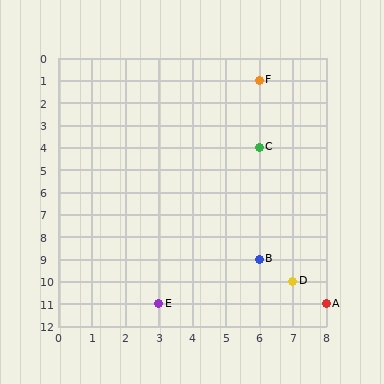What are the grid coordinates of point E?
Point E is at grid coordinates (3, 11).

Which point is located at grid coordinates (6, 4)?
Point C is at (6, 4).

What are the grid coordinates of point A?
Point A is at grid coordinates (8, 11).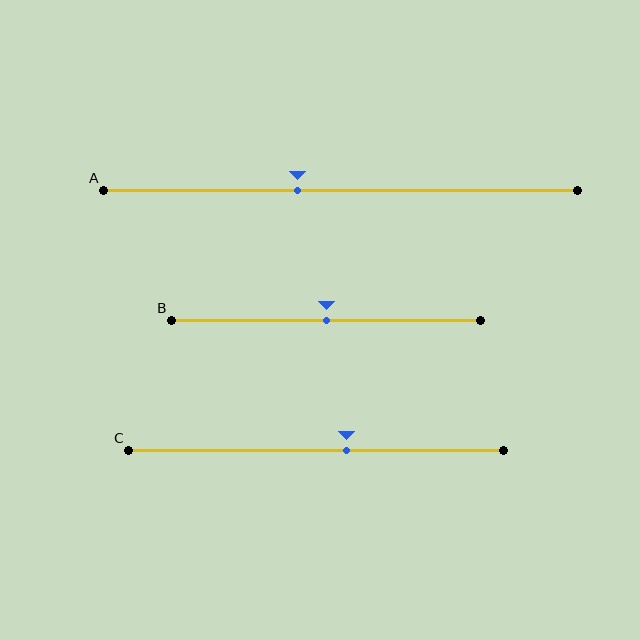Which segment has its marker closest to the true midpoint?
Segment B has its marker closest to the true midpoint.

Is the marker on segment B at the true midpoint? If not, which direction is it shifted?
Yes, the marker on segment B is at the true midpoint.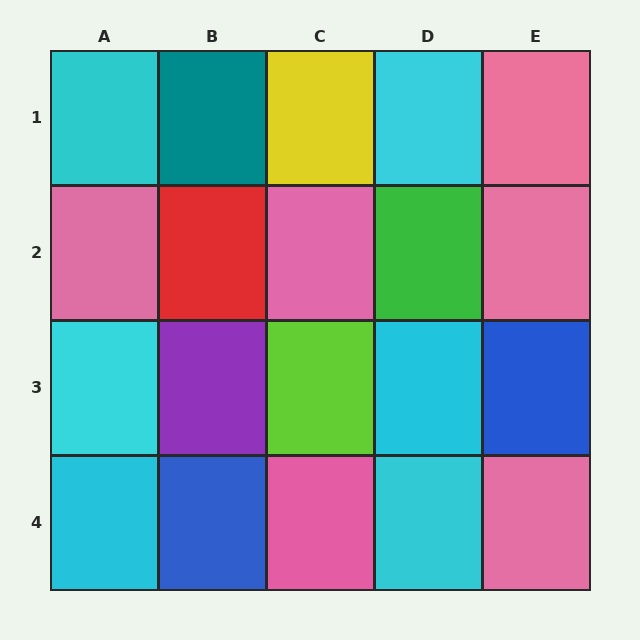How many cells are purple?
1 cell is purple.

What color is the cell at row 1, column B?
Teal.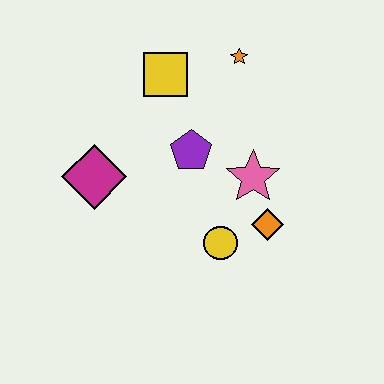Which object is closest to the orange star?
The yellow square is closest to the orange star.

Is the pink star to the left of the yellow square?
No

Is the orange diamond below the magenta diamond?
Yes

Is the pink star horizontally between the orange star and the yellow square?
No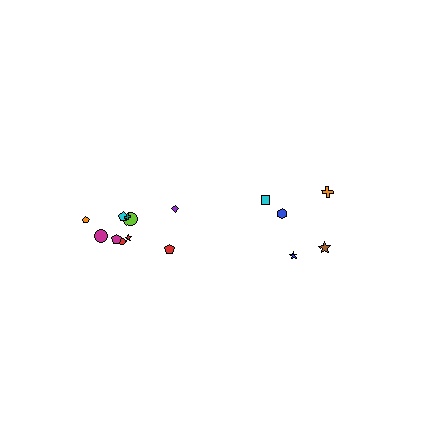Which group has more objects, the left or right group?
The left group.